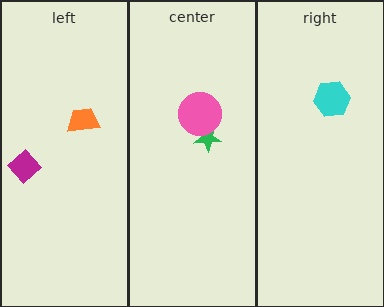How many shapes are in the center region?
2.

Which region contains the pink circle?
The center region.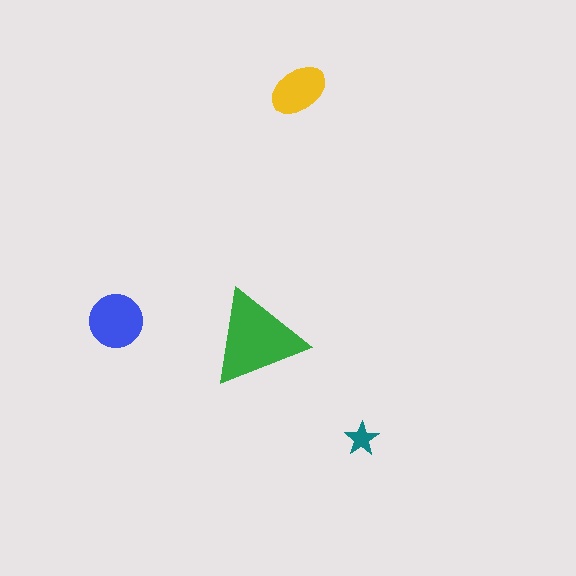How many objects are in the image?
There are 4 objects in the image.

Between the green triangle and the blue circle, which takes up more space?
The green triangle.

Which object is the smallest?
The teal star.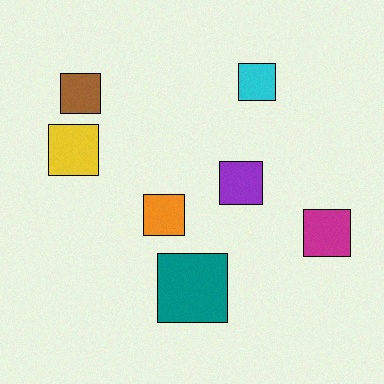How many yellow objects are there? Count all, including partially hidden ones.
There is 1 yellow object.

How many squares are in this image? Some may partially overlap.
There are 7 squares.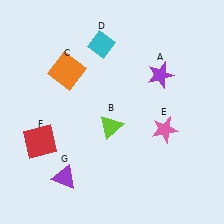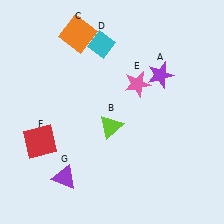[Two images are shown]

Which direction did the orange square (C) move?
The orange square (C) moved up.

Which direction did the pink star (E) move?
The pink star (E) moved up.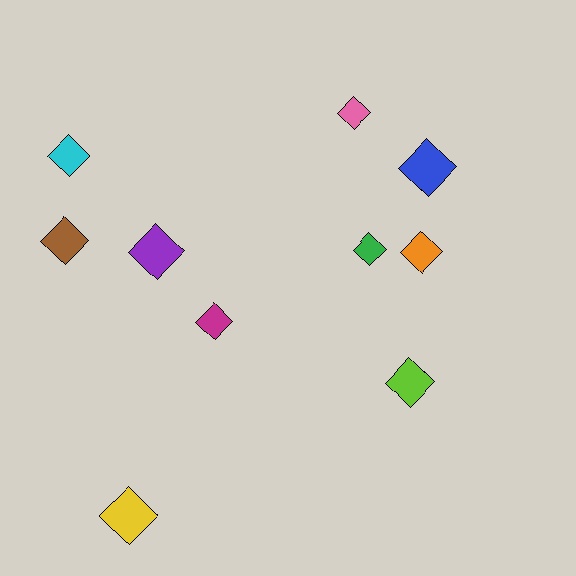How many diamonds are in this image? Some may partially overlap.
There are 10 diamonds.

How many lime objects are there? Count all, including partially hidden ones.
There is 1 lime object.